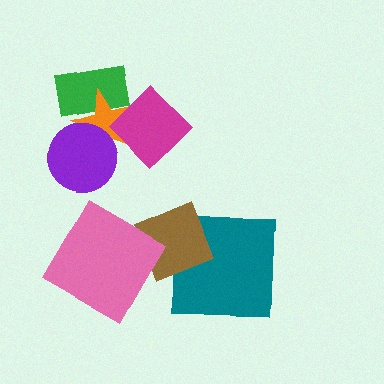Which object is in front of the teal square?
The brown diamond is in front of the teal square.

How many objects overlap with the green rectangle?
1 object overlaps with the green rectangle.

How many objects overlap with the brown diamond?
2 objects overlap with the brown diamond.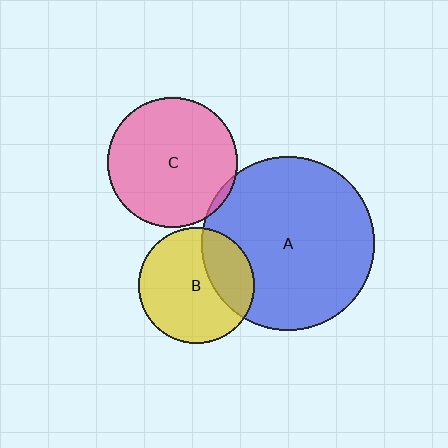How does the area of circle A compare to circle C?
Approximately 1.8 times.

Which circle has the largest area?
Circle A (blue).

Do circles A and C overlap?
Yes.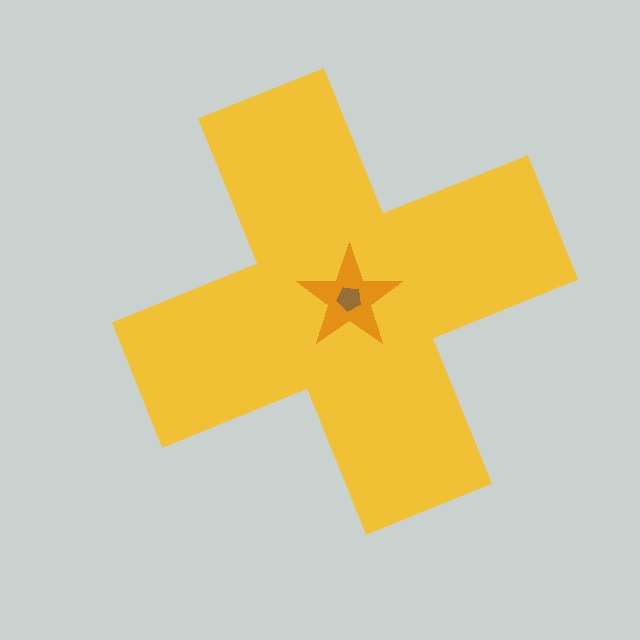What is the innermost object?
The brown pentagon.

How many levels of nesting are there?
3.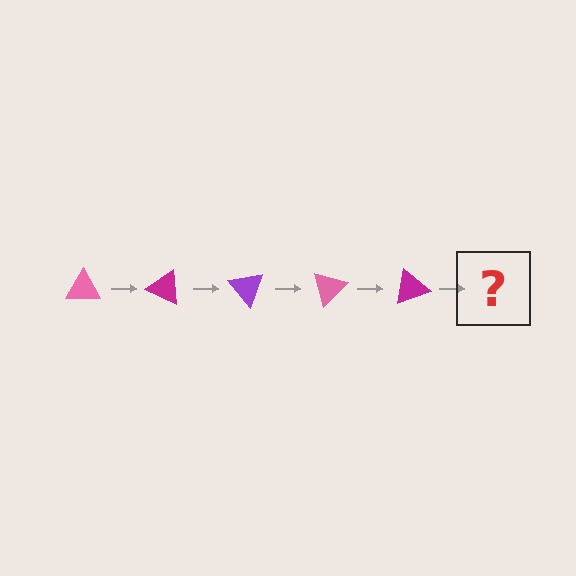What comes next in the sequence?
The next element should be a purple triangle, rotated 125 degrees from the start.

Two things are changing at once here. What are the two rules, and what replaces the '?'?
The two rules are that it rotates 25 degrees each step and the color cycles through pink, magenta, and purple. The '?' should be a purple triangle, rotated 125 degrees from the start.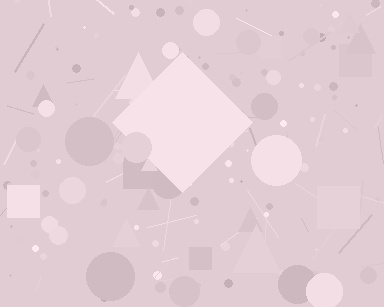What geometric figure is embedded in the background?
A diamond is embedded in the background.